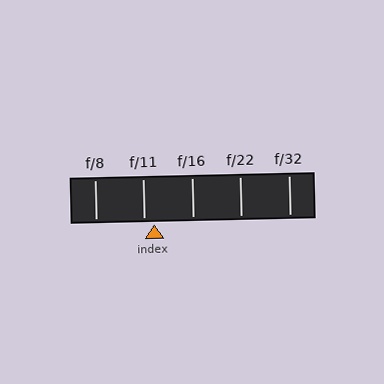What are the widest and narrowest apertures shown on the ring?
The widest aperture shown is f/8 and the narrowest is f/32.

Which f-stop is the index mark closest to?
The index mark is closest to f/11.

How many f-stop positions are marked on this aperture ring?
There are 5 f-stop positions marked.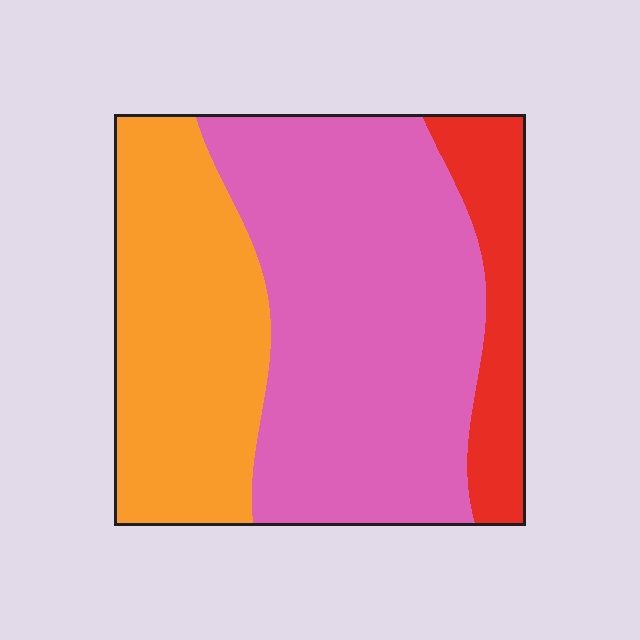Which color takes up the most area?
Pink, at roughly 55%.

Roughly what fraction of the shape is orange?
Orange covers around 35% of the shape.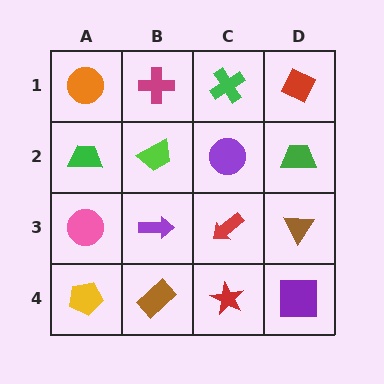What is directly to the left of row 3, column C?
A purple arrow.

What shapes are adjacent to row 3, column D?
A green trapezoid (row 2, column D), a purple square (row 4, column D), a red arrow (row 3, column C).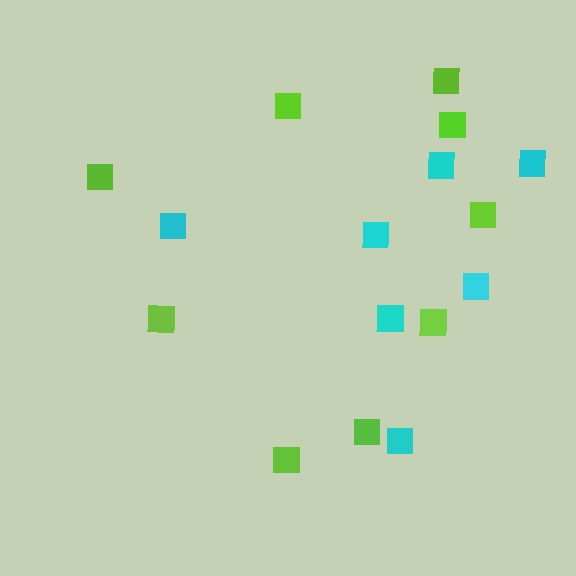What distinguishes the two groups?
There are 2 groups: one group of lime squares (9) and one group of cyan squares (7).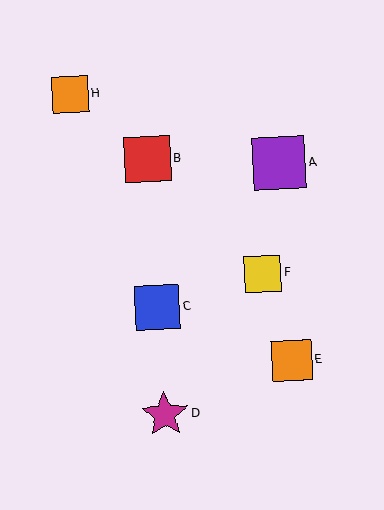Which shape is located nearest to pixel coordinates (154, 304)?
The blue square (labeled C) at (157, 307) is nearest to that location.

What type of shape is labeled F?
Shape F is a yellow square.